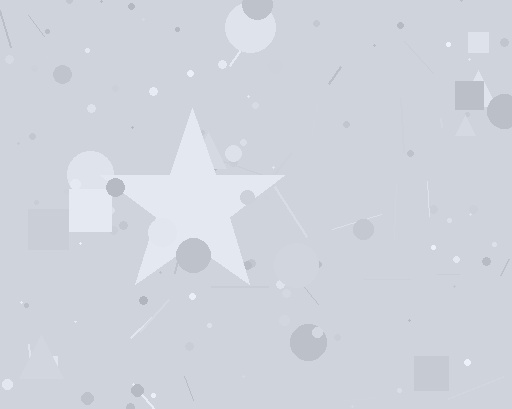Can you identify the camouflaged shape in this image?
The camouflaged shape is a star.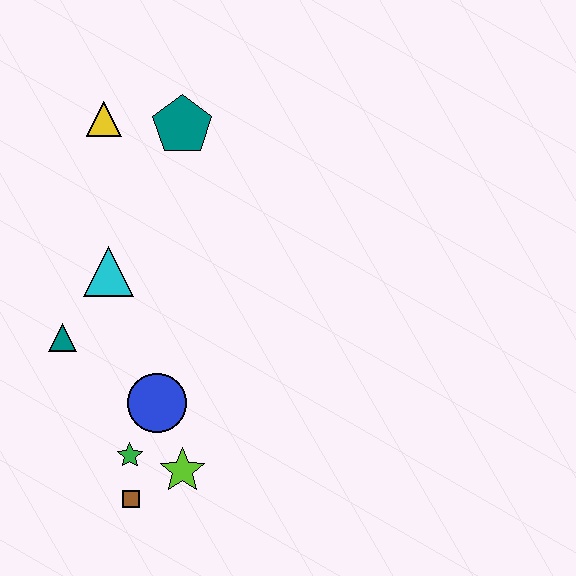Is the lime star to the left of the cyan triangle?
No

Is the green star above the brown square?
Yes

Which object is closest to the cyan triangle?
The teal triangle is closest to the cyan triangle.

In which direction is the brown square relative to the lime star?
The brown square is to the left of the lime star.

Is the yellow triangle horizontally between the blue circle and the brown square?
No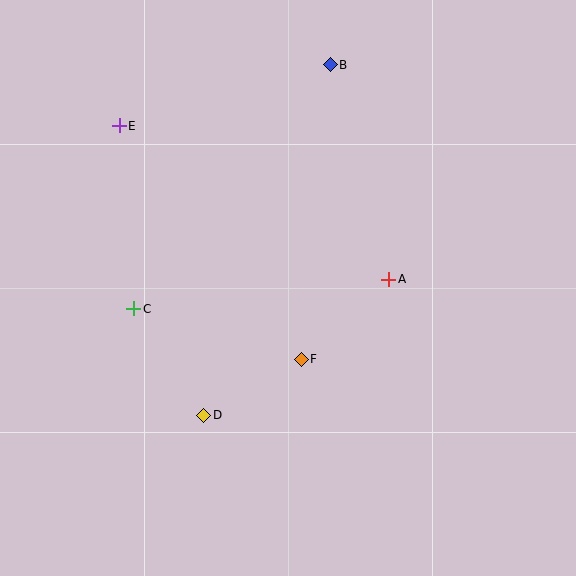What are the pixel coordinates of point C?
Point C is at (134, 309).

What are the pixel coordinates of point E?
Point E is at (119, 126).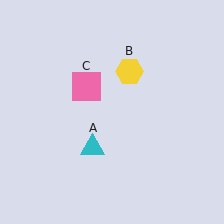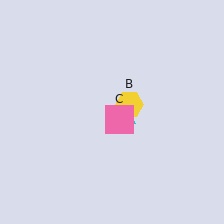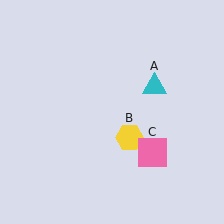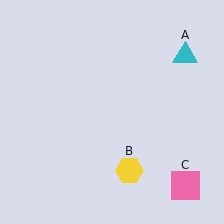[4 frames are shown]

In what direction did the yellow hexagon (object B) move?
The yellow hexagon (object B) moved down.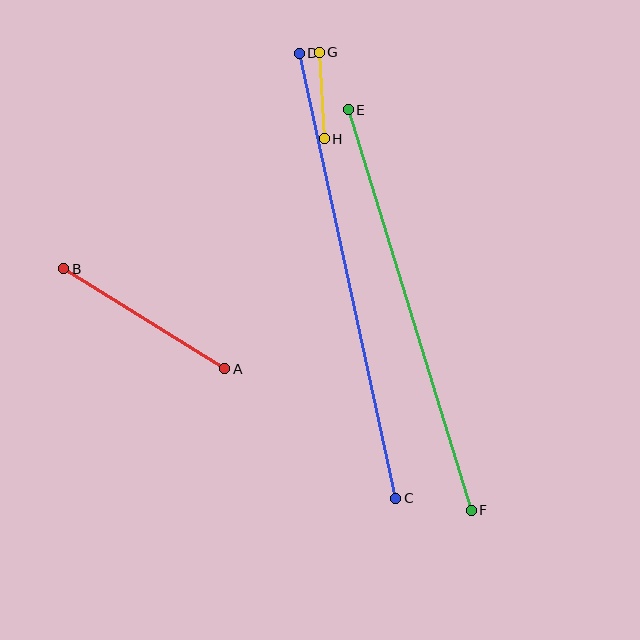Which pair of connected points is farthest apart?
Points C and D are farthest apart.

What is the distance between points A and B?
The distance is approximately 190 pixels.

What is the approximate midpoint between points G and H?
The midpoint is at approximately (322, 96) pixels.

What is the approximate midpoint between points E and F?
The midpoint is at approximately (410, 310) pixels.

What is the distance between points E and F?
The distance is approximately 419 pixels.